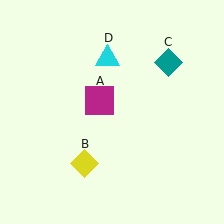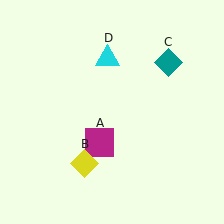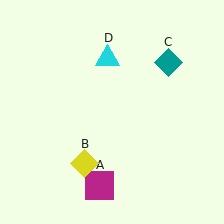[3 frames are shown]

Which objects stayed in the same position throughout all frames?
Yellow diamond (object B) and teal diamond (object C) and cyan triangle (object D) remained stationary.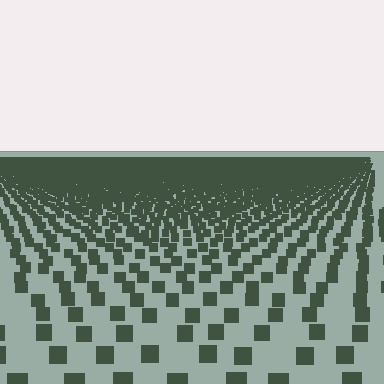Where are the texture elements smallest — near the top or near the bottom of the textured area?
Near the top.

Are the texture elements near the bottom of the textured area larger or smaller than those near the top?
Larger. Near the bottom, elements are closer to the viewer and appear at a bigger on-screen size.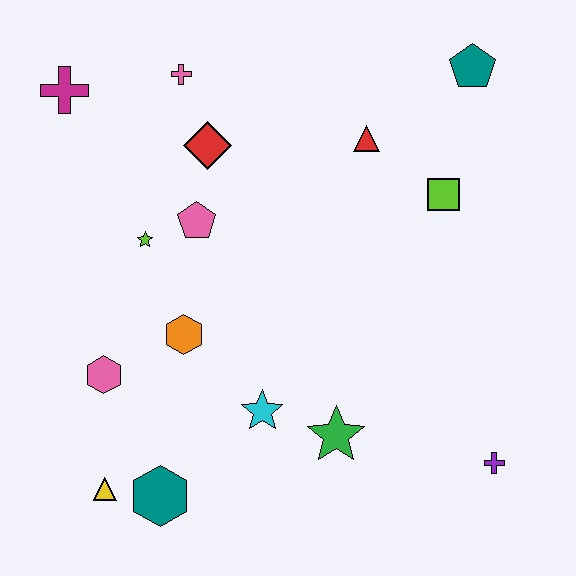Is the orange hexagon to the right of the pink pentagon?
No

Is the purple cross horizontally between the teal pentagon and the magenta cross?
No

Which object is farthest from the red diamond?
The purple cross is farthest from the red diamond.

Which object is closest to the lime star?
The pink pentagon is closest to the lime star.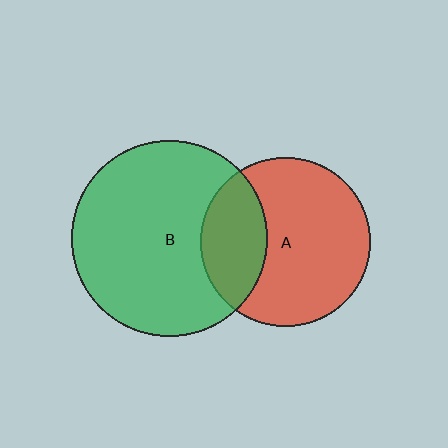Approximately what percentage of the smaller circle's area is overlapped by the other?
Approximately 30%.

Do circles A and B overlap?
Yes.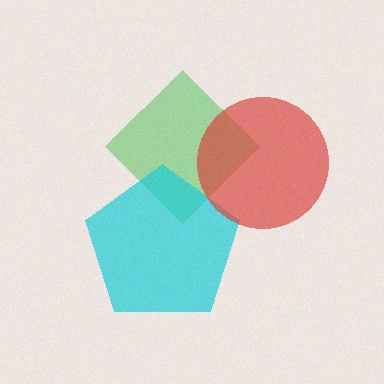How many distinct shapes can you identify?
There are 3 distinct shapes: a green diamond, a cyan pentagon, a red circle.